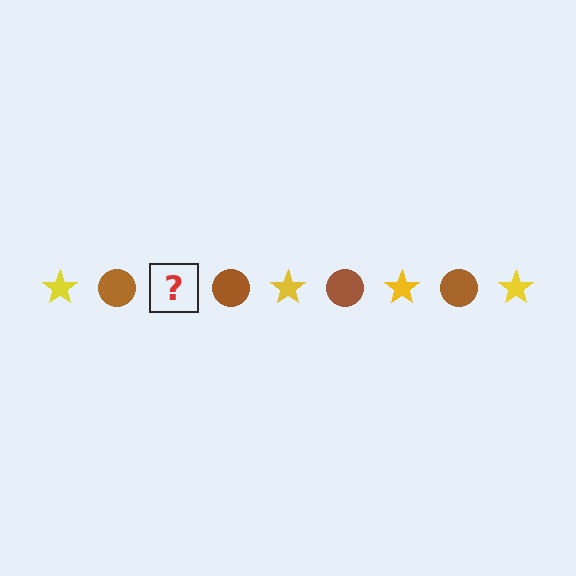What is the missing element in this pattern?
The missing element is a yellow star.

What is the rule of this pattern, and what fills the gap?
The rule is that the pattern alternates between yellow star and brown circle. The gap should be filled with a yellow star.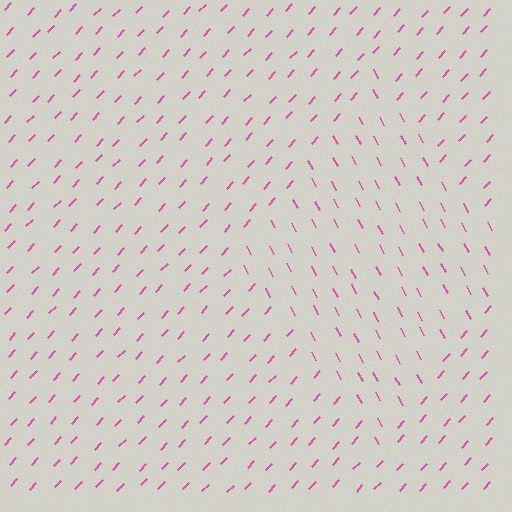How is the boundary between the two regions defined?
The boundary is defined purely by a change in line orientation (approximately 71 degrees difference). All lines are the same color and thickness.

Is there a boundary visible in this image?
Yes, there is a texture boundary formed by a change in line orientation.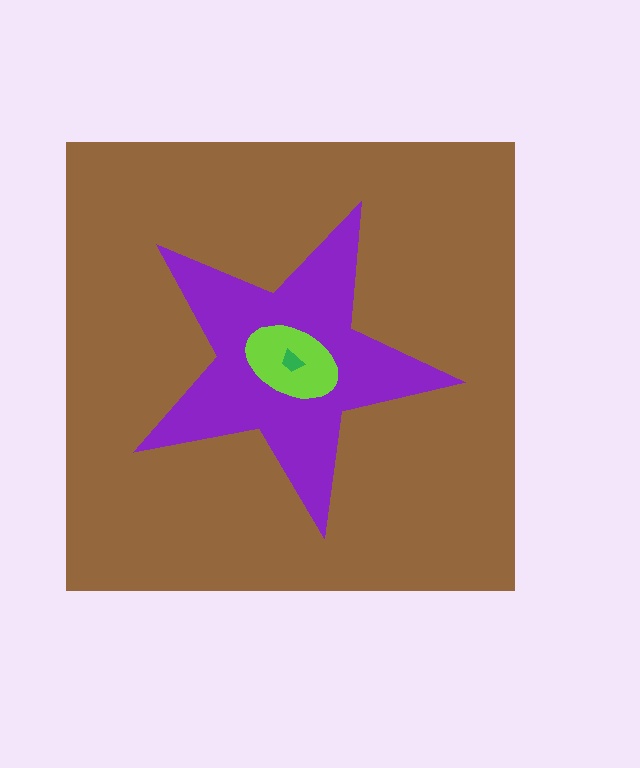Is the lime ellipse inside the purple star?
Yes.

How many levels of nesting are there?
4.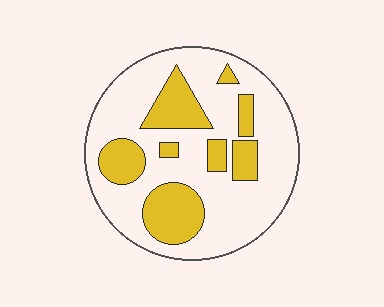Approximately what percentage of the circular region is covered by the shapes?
Approximately 30%.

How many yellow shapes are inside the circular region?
8.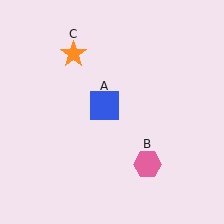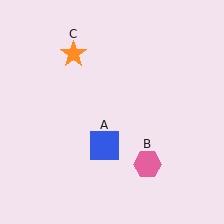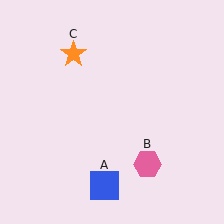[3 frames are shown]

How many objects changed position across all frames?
1 object changed position: blue square (object A).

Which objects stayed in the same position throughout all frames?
Pink hexagon (object B) and orange star (object C) remained stationary.